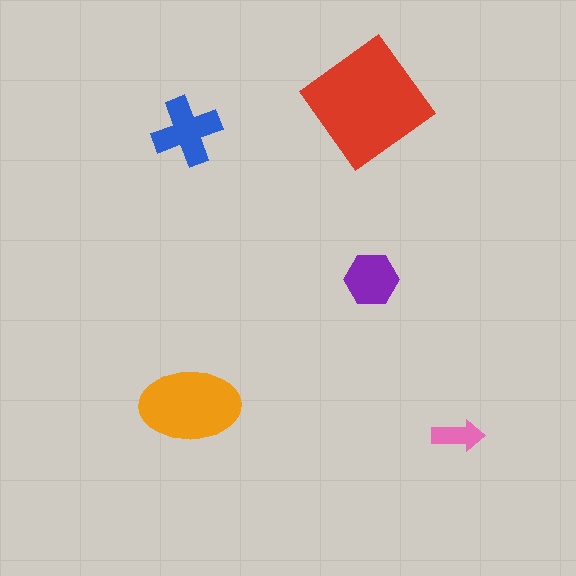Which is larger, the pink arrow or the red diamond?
The red diamond.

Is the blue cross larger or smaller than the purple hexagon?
Larger.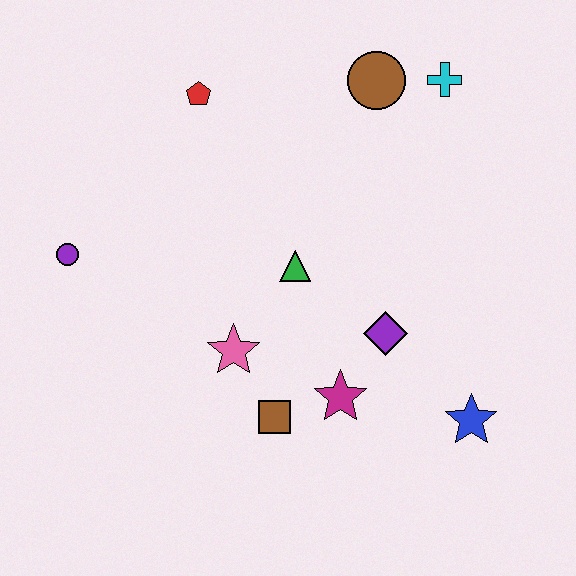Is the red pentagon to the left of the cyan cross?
Yes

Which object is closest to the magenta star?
The brown square is closest to the magenta star.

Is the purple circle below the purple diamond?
No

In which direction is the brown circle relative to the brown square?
The brown circle is above the brown square.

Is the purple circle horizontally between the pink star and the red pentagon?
No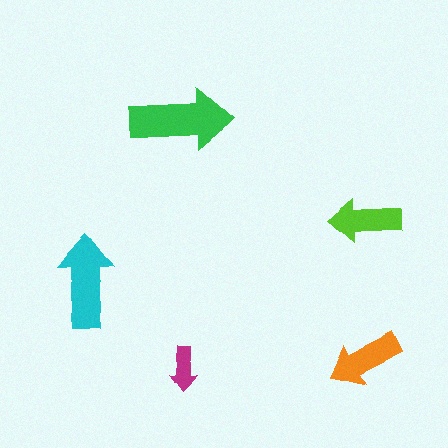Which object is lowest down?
The magenta arrow is bottommost.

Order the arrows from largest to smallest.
the green one, the cyan one, the orange one, the lime one, the magenta one.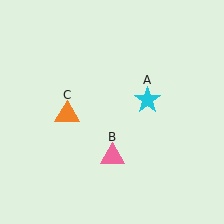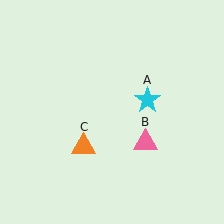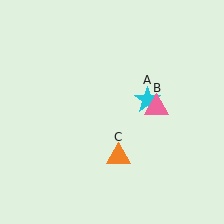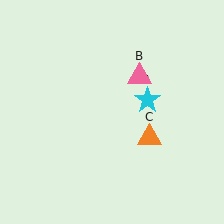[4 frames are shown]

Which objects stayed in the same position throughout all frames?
Cyan star (object A) remained stationary.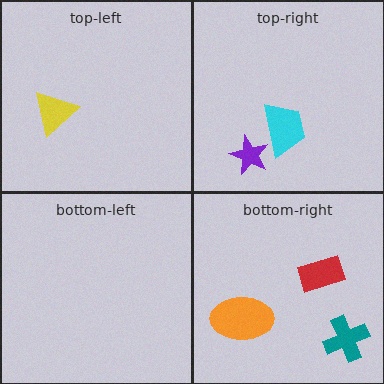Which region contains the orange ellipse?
The bottom-right region.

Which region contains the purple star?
The top-right region.